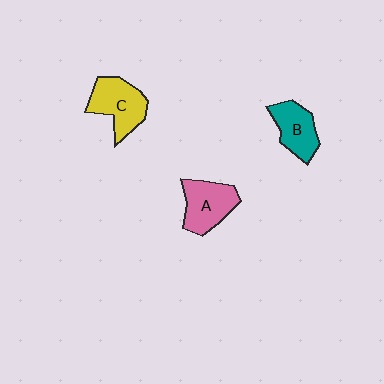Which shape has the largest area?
Shape C (yellow).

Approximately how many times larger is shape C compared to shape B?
Approximately 1.2 times.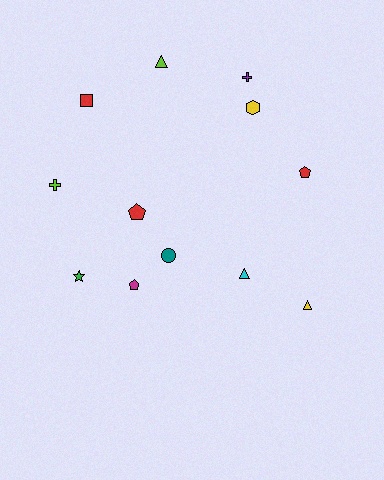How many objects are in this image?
There are 12 objects.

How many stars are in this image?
There is 1 star.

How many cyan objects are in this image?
There is 1 cyan object.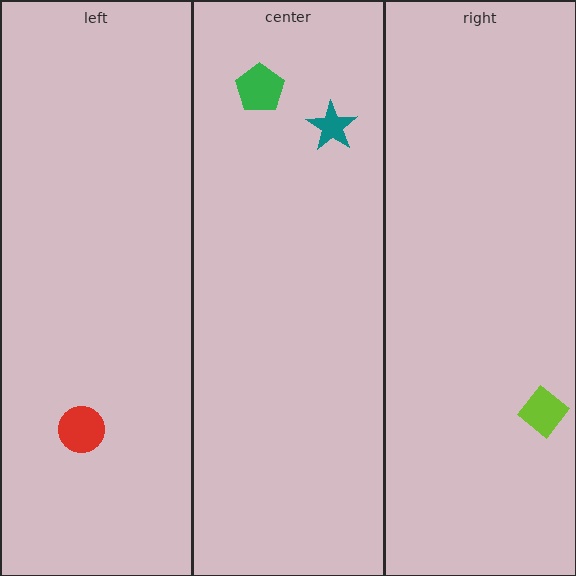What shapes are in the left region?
The red circle.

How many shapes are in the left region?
1.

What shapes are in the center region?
The teal star, the green pentagon.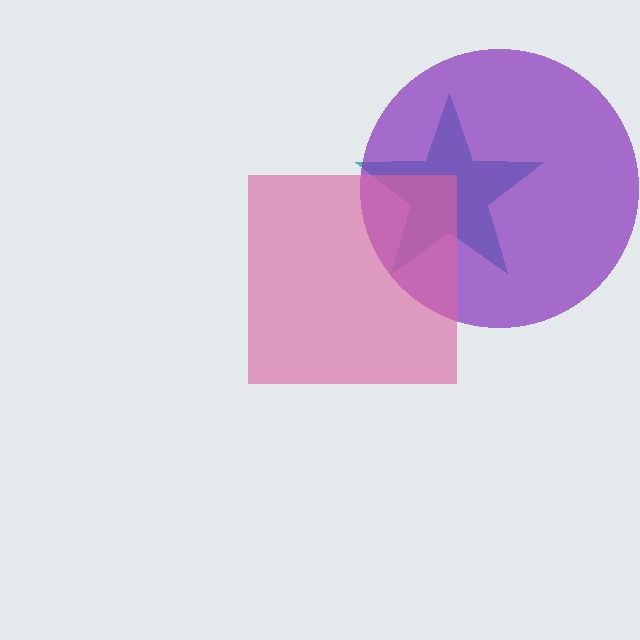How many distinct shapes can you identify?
There are 3 distinct shapes: a teal star, a purple circle, a pink square.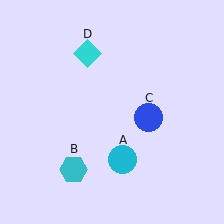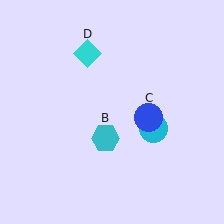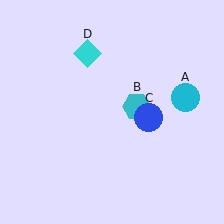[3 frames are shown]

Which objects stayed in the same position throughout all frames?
Blue circle (object C) and cyan diamond (object D) remained stationary.